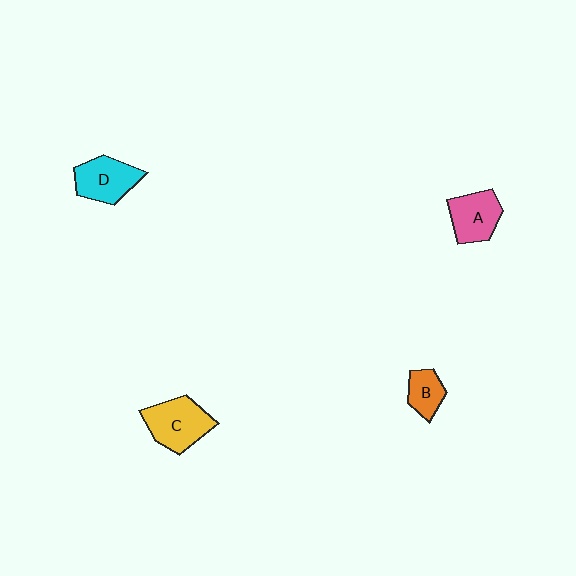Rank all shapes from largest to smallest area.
From largest to smallest: C (yellow), D (cyan), A (pink), B (orange).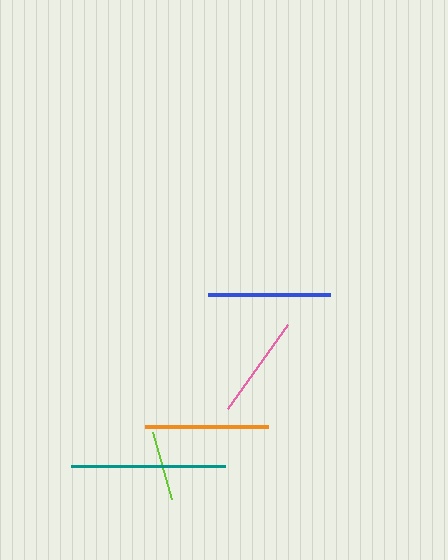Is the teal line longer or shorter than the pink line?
The teal line is longer than the pink line.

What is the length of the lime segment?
The lime segment is approximately 70 pixels long.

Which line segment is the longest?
The teal line is the longest at approximately 154 pixels.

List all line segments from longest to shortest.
From longest to shortest: teal, orange, blue, pink, lime.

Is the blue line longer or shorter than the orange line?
The orange line is longer than the blue line.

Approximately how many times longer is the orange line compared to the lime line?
The orange line is approximately 1.8 times the length of the lime line.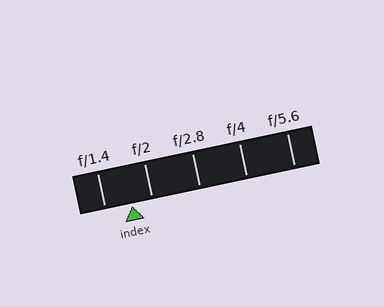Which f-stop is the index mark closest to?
The index mark is closest to f/2.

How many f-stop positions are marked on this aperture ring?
There are 5 f-stop positions marked.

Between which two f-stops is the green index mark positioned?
The index mark is between f/1.4 and f/2.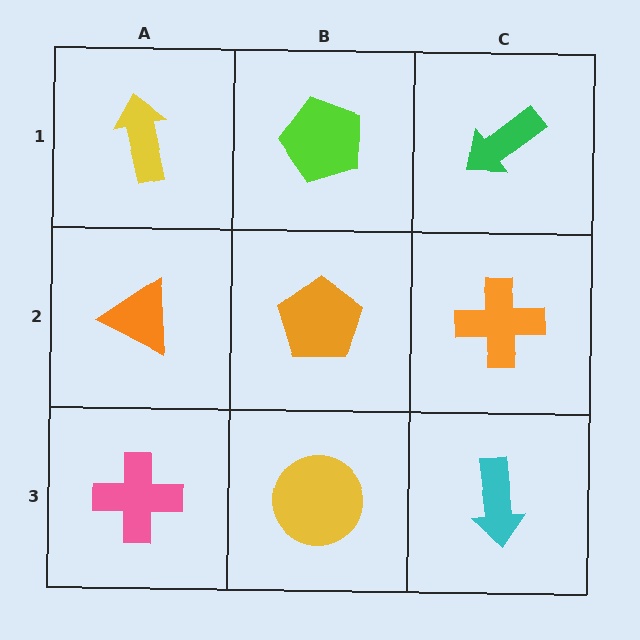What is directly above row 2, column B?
A lime pentagon.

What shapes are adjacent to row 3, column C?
An orange cross (row 2, column C), a yellow circle (row 3, column B).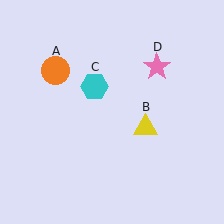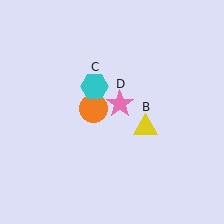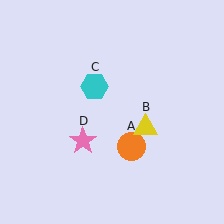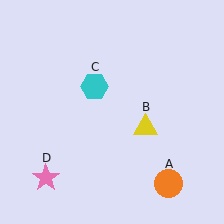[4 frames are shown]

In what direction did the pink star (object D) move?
The pink star (object D) moved down and to the left.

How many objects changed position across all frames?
2 objects changed position: orange circle (object A), pink star (object D).